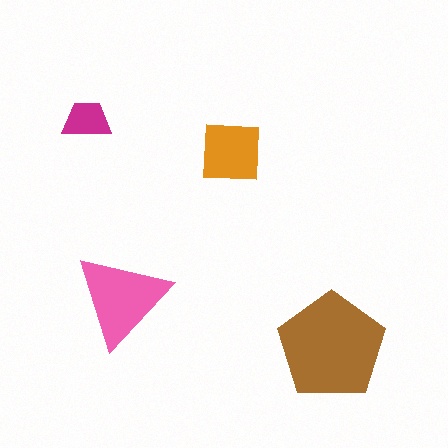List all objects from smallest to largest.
The magenta trapezoid, the orange square, the pink triangle, the brown pentagon.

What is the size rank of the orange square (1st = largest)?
3rd.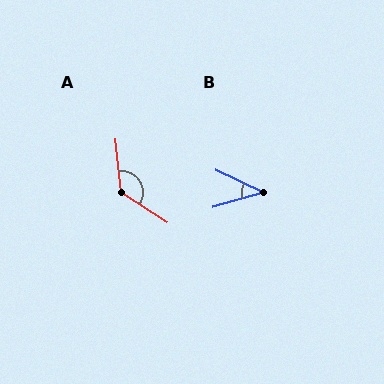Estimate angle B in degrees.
Approximately 42 degrees.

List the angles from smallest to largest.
B (42°), A (129°).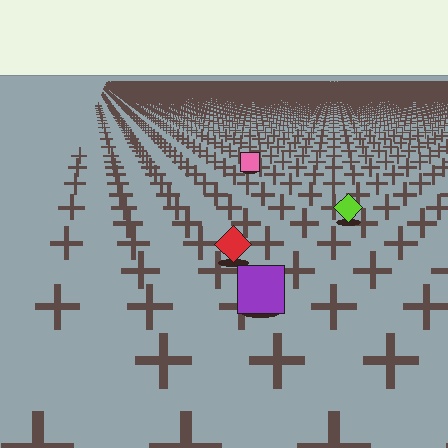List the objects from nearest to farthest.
From nearest to farthest: the purple square, the red diamond, the lime diamond, the pink square.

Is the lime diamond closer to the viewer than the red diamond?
No. The red diamond is closer — you can tell from the texture gradient: the ground texture is coarser near it.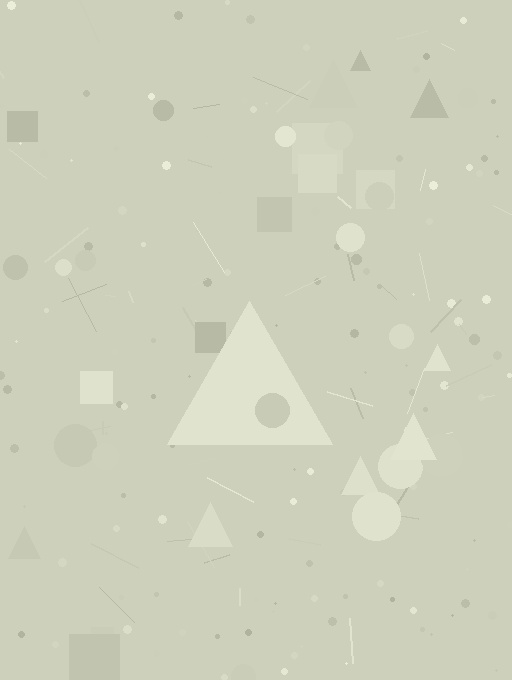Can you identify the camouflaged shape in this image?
The camouflaged shape is a triangle.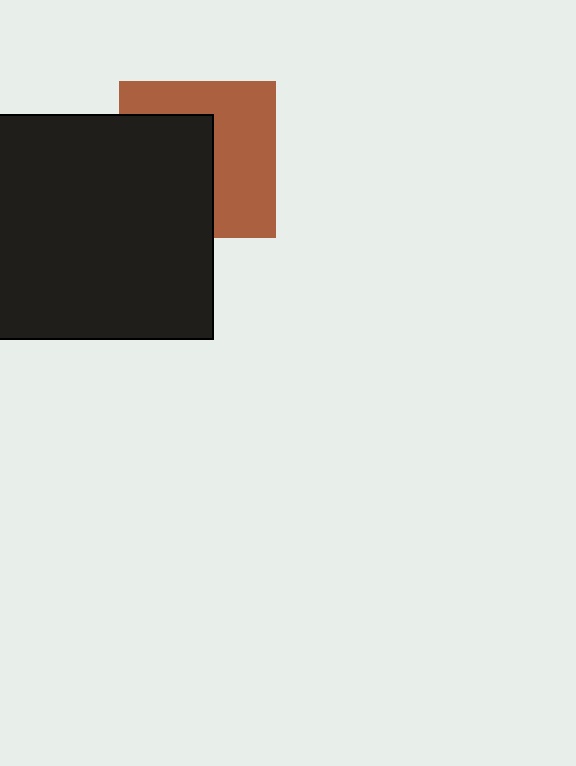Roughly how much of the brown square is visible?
About half of it is visible (roughly 52%).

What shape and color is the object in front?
The object in front is a black square.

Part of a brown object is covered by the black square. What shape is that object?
It is a square.